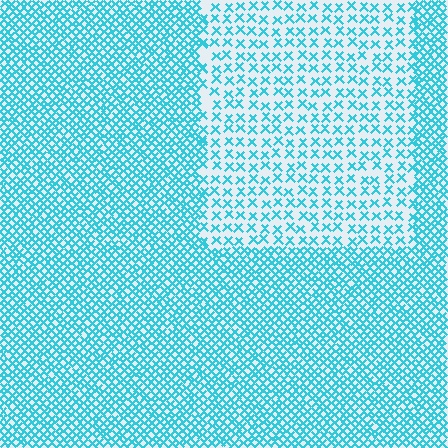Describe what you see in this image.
The image contains small cyan elements arranged at two different densities. A rectangle-shaped region is visible where the elements are less densely packed than the surrounding area.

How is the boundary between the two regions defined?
The boundary is defined by a change in element density (approximately 2.4x ratio). All elements are the same color, size, and shape.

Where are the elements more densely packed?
The elements are more densely packed outside the rectangle boundary.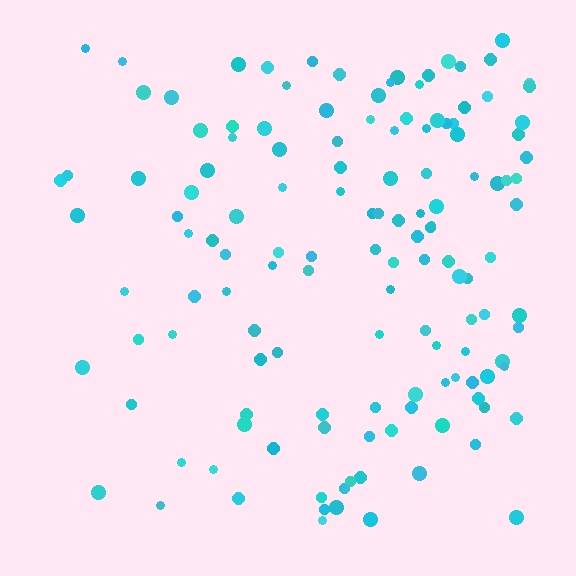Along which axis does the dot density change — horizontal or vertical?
Horizontal.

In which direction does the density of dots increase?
From left to right, with the right side densest.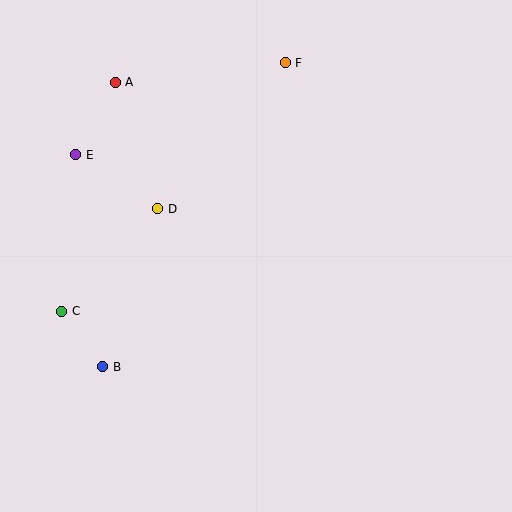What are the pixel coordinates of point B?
Point B is at (103, 367).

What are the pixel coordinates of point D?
Point D is at (158, 209).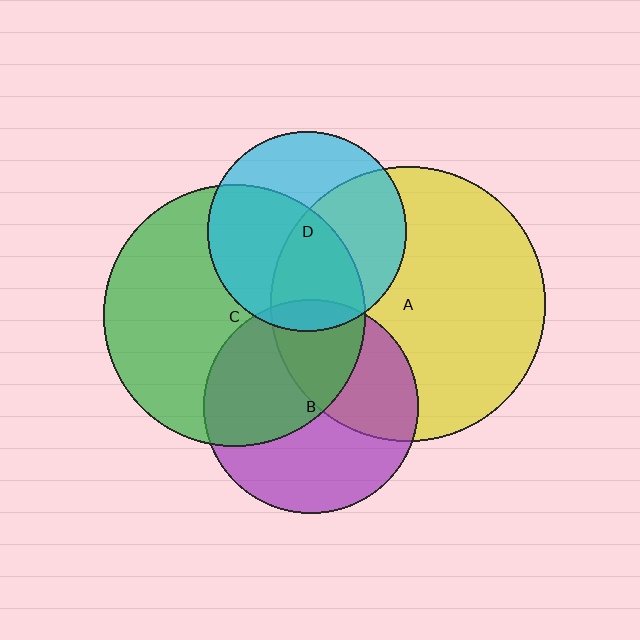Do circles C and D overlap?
Yes.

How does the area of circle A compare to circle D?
Approximately 1.9 times.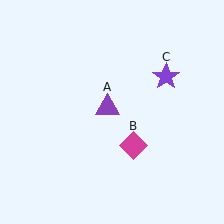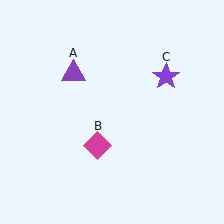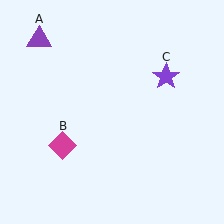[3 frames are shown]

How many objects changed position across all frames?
2 objects changed position: purple triangle (object A), magenta diamond (object B).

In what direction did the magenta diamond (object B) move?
The magenta diamond (object B) moved left.